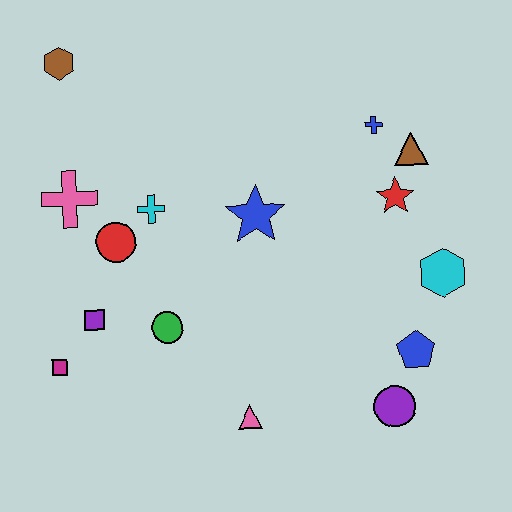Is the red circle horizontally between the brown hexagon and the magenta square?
No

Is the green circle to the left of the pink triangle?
Yes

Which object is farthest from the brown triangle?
The magenta square is farthest from the brown triangle.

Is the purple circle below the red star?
Yes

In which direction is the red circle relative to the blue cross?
The red circle is to the left of the blue cross.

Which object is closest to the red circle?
The cyan cross is closest to the red circle.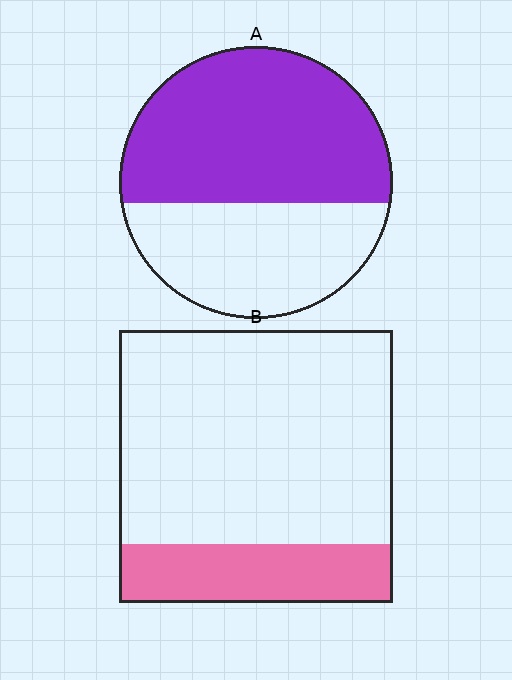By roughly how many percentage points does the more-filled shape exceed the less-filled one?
By roughly 40 percentage points (A over B).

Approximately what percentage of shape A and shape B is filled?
A is approximately 60% and B is approximately 20%.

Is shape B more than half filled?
No.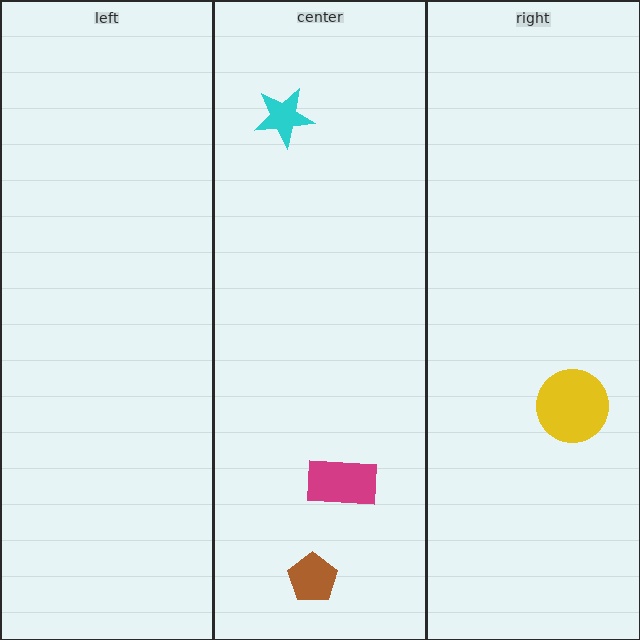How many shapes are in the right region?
1.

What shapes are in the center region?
The cyan star, the brown pentagon, the magenta rectangle.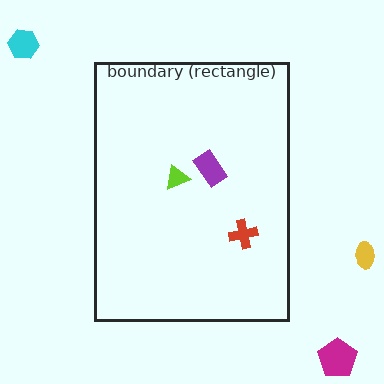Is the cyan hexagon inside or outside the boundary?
Outside.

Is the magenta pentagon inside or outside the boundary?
Outside.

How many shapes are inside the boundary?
3 inside, 3 outside.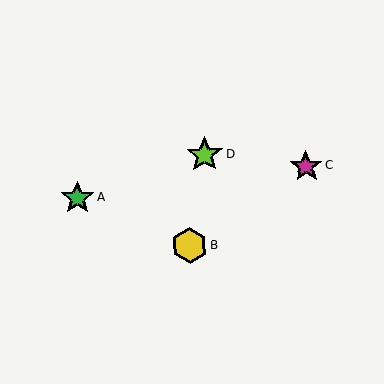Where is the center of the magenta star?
The center of the magenta star is at (306, 166).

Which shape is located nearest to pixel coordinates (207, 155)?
The lime star (labeled D) at (205, 155) is nearest to that location.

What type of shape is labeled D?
Shape D is a lime star.